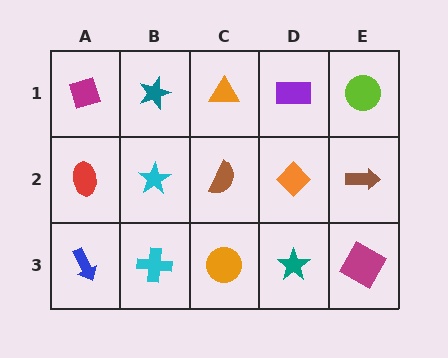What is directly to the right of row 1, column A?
A teal star.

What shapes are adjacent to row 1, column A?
A red ellipse (row 2, column A), a teal star (row 1, column B).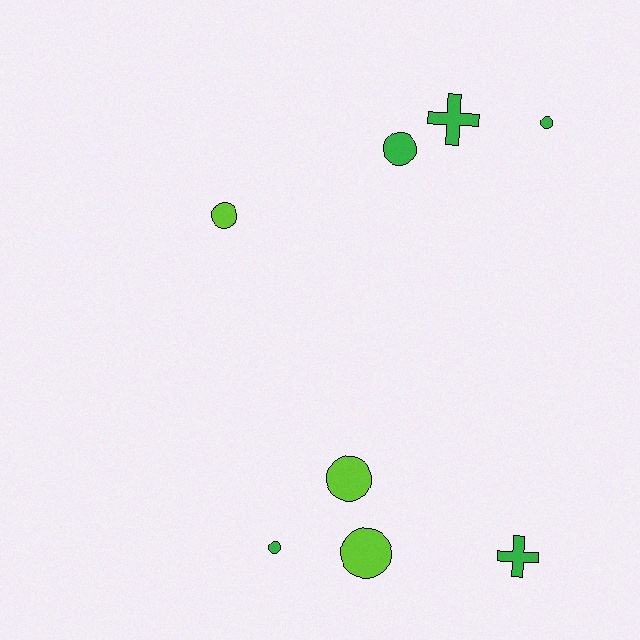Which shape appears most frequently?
Circle, with 6 objects.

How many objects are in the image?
There are 8 objects.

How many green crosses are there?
There are 2 green crosses.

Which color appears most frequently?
Green, with 5 objects.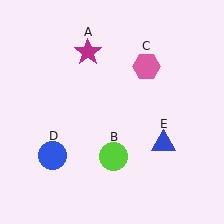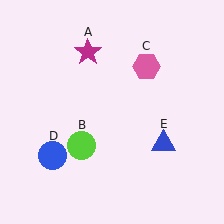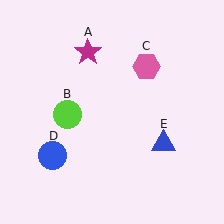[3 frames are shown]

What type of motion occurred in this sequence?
The lime circle (object B) rotated clockwise around the center of the scene.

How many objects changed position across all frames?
1 object changed position: lime circle (object B).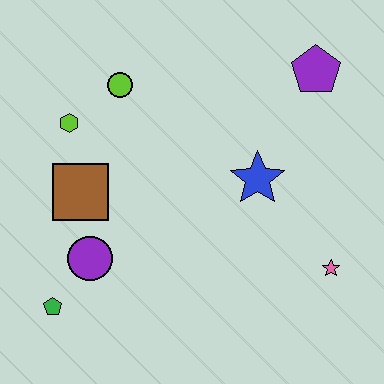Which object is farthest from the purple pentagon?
The green pentagon is farthest from the purple pentagon.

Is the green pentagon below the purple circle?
Yes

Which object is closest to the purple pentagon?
The blue star is closest to the purple pentagon.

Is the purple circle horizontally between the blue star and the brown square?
Yes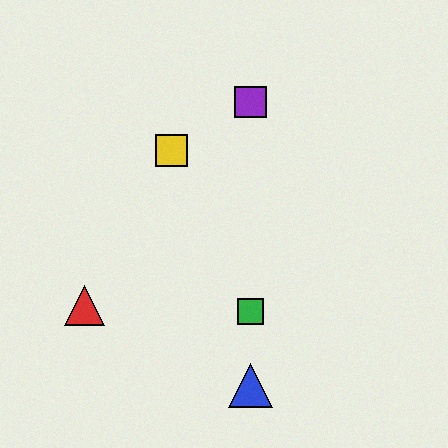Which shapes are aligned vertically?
The blue triangle, the green square, the purple square are aligned vertically.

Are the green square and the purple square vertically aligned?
Yes, both are at x≈250.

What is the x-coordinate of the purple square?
The purple square is at x≈250.